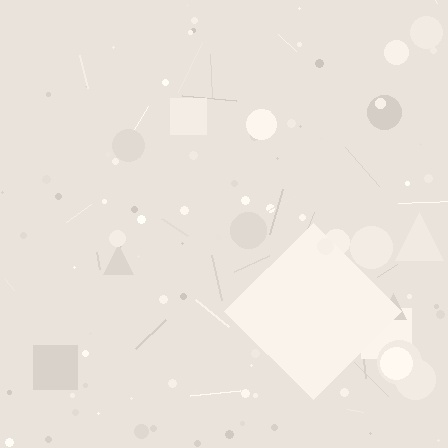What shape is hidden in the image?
A diamond is hidden in the image.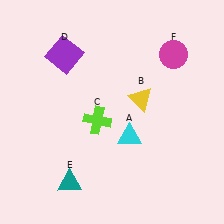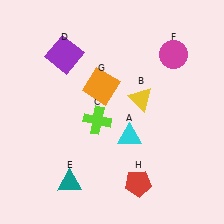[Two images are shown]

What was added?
An orange square (G), a red pentagon (H) were added in Image 2.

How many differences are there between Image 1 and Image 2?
There are 2 differences between the two images.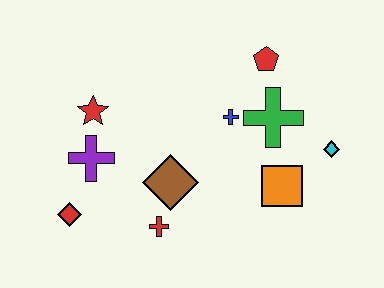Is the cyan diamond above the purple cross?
Yes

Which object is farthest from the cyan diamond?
The red diamond is farthest from the cyan diamond.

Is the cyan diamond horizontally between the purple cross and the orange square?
No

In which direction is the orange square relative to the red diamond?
The orange square is to the right of the red diamond.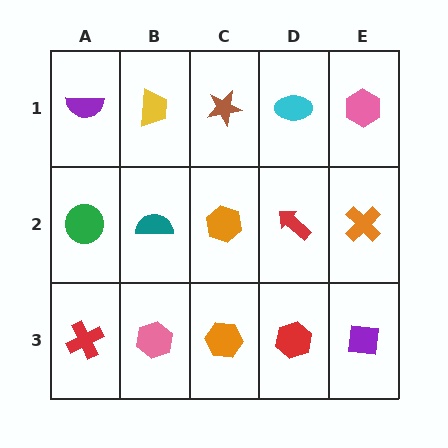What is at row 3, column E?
A purple square.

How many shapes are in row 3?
5 shapes.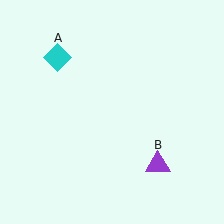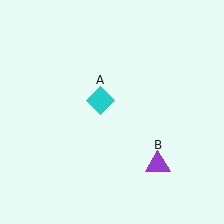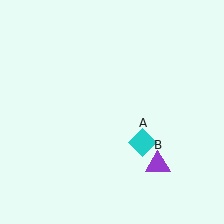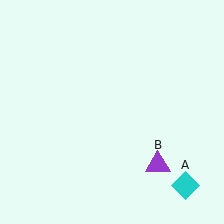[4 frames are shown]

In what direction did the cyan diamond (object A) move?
The cyan diamond (object A) moved down and to the right.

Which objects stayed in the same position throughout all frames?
Purple triangle (object B) remained stationary.